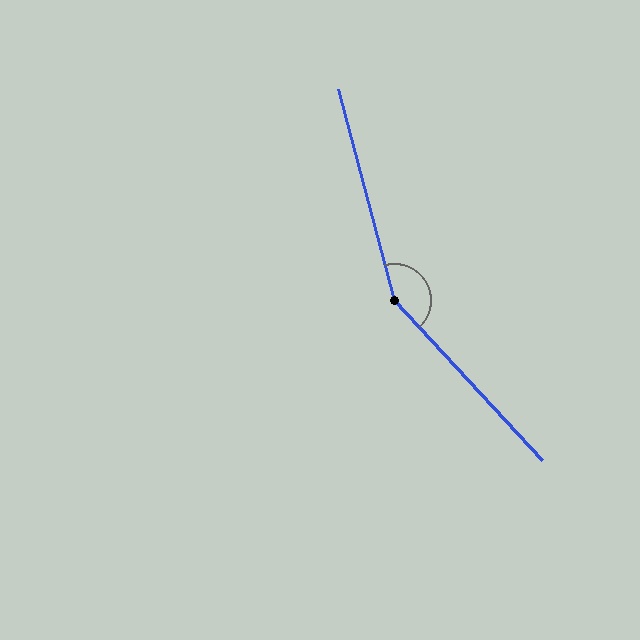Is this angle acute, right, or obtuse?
It is obtuse.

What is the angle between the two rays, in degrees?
Approximately 152 degrees.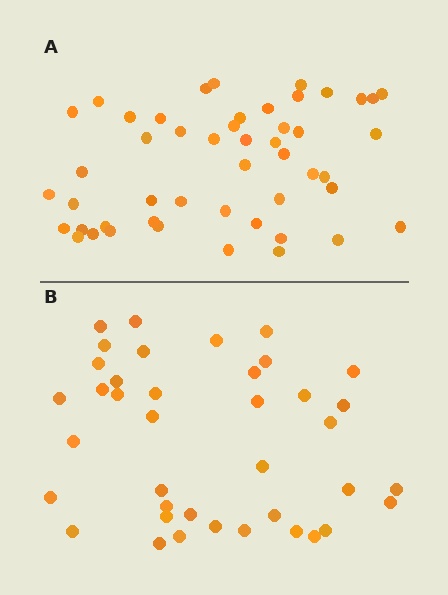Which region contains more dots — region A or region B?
Region A (the top region) has more dots.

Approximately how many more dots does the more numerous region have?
Region A has roughly 10 or so more dots than region B.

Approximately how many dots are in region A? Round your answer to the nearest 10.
About 50 dots. (The exact count is 49, which rounds to 50.)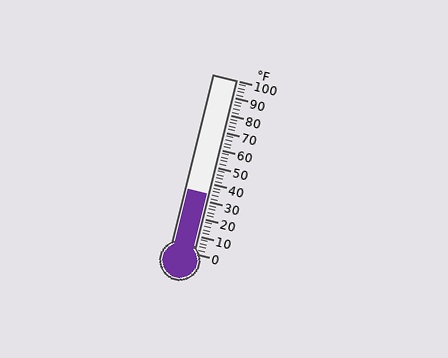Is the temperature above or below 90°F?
The temperature is below 90°F.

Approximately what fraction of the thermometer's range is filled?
The thermometer is filled to approximately 35% of its range.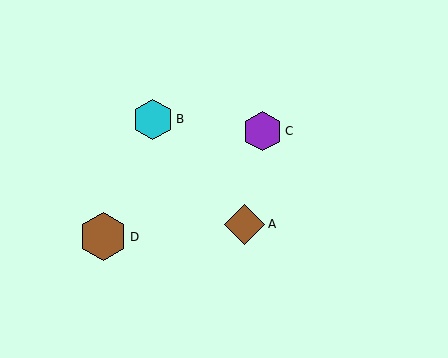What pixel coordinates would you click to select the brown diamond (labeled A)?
Click at (245, 224) to select the brown diamond A.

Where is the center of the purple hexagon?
The center of the purple hexagon is at (263, 131).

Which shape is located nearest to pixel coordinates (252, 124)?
The purple hexagon (labeled C) at (263, 131) is nearest to that location.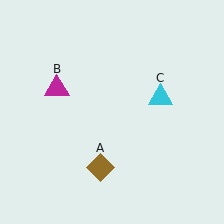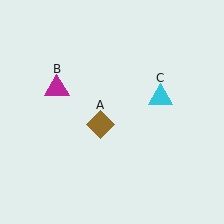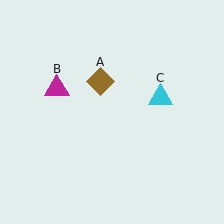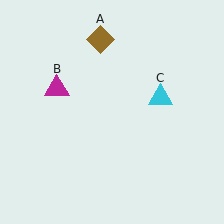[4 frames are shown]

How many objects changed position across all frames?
1 object changed position: brown diamond (object A).